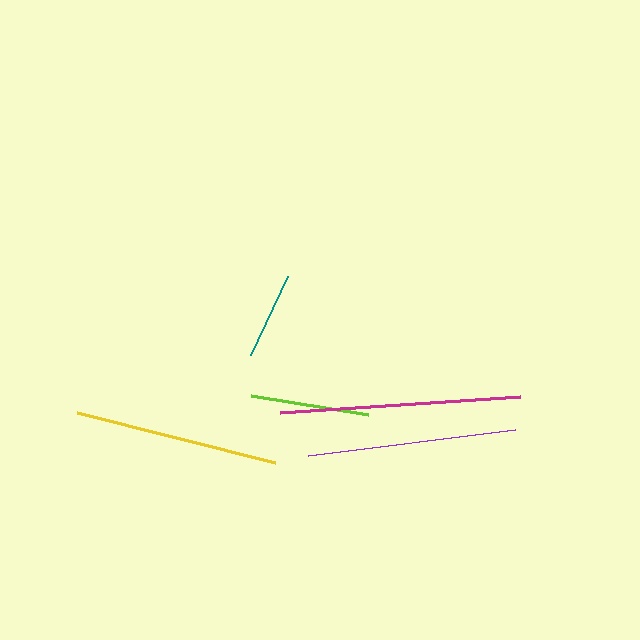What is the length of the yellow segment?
The yellow segment is approximately 205 pixels long.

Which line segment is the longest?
The magenta line is the longest at approximately 241 pixels.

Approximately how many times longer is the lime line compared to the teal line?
The lime line is approximately 1.4 times the length of the teal line.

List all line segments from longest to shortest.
From longest to shortest: magenta, purple, yellow, lime, teal.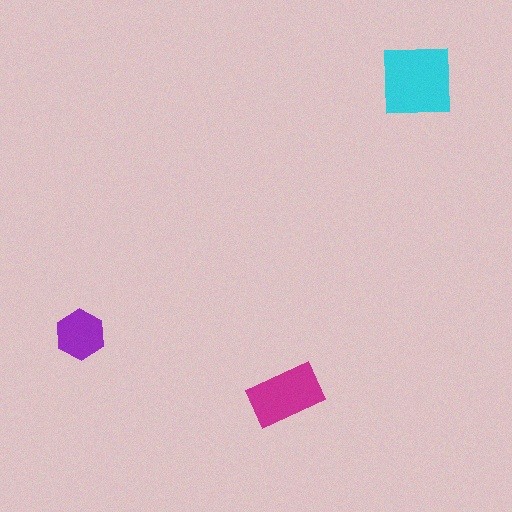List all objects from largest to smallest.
The cyan square, the magenta rectangle, the purple hexagon.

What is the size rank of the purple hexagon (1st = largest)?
3rd.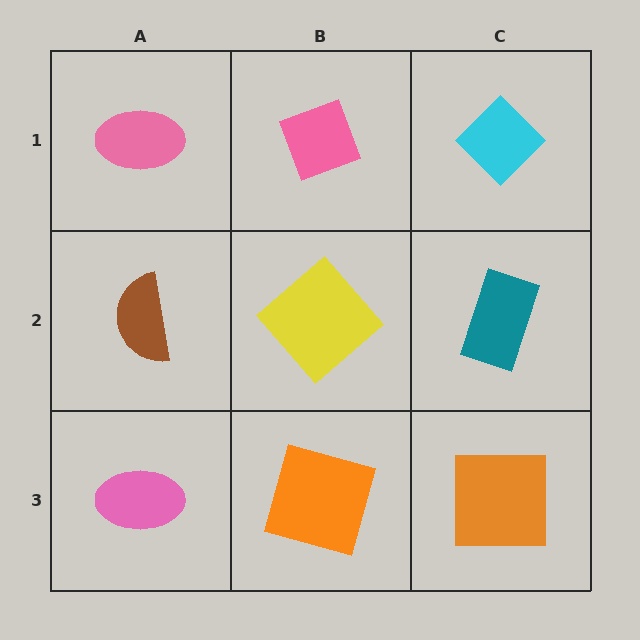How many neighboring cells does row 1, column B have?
3.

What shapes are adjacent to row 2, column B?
A pink diamond (row 1, column B), an orange square (row 3, column B), a brown semicircle (row 2, column A), a teal rectangle (row 2, column C).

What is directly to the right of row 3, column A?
An orange square.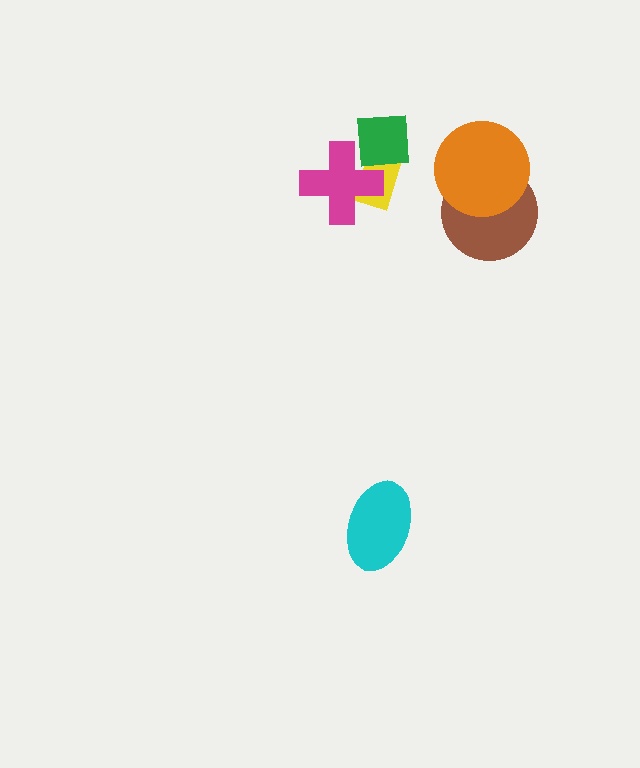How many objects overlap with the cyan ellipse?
0 objects overlap with the cyan ellipse.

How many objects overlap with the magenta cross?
2 objects overlap with the magenta cross.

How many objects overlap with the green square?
2 objects overlap with the green square.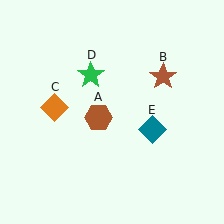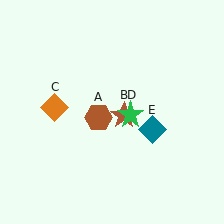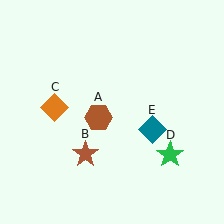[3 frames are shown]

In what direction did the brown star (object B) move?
The brown star (object B) moved down and to the left.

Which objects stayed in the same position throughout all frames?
Brown hexagon (object A) and orange diamond (object C) and teal diamond (object E) remained stationary.